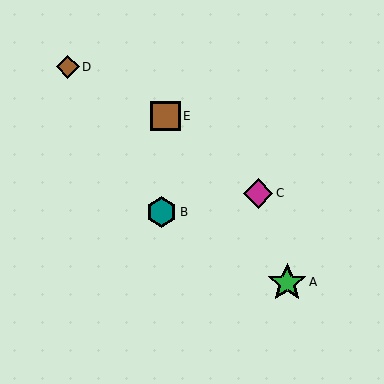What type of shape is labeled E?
Shape E is a brown square.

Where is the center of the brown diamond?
The center of the brown diamond is at (68, 67).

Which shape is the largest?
The green star (labeled A) is the largest.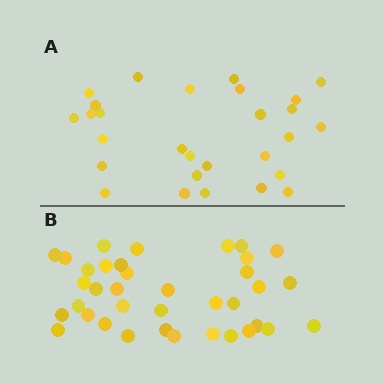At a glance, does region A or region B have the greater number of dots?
Region B (the bottom region) has more dots.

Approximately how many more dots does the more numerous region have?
Region B has roughly 8 or so more dots than region A.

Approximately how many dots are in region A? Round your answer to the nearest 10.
About 30 dots. (The exact count is 28, which rounds to 30.)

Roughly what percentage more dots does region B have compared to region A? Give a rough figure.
About 30% more.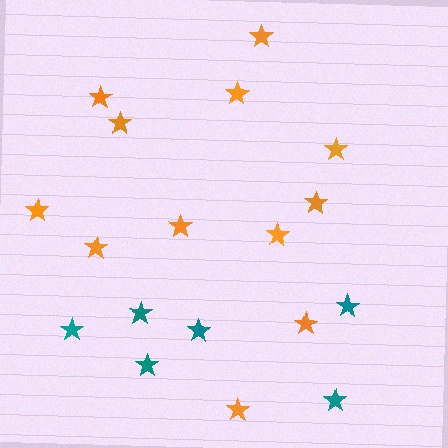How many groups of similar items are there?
There are 2 groups: one group of teal stars (6) and one group of orange stars (12).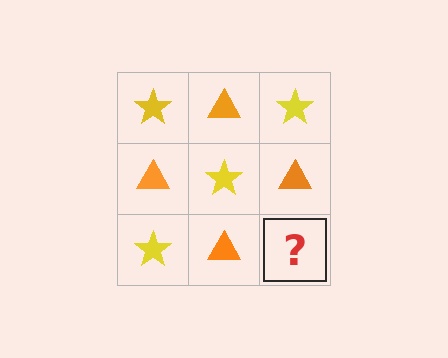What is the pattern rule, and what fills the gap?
The rule is that it alternates yellow star and orange triangle in a checkerboard pattern. The gap should be filled with a yellow star.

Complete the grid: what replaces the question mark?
The question mark should be replaced with a yellow star.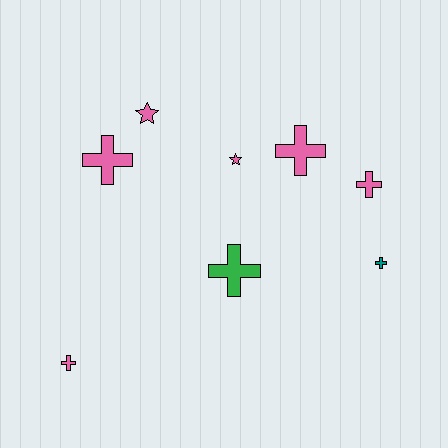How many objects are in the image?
There are 8 objects.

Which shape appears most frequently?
Cross, with 6 objects.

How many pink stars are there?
There are 2 pink stars.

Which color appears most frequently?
Pink, with 6 objects.